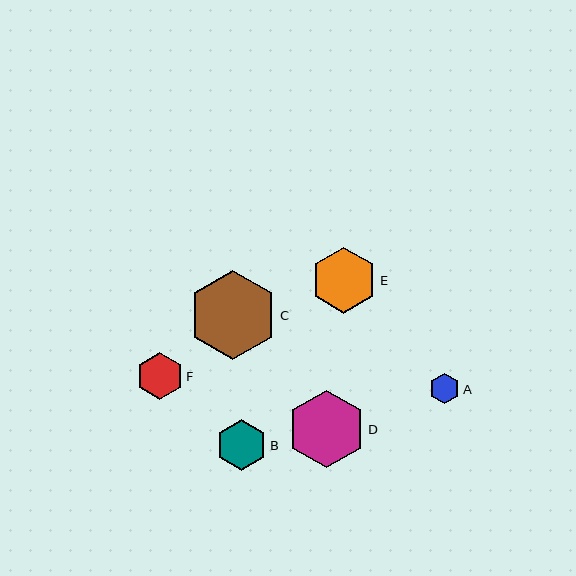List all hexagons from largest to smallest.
From largest to smallest: C, D, E, B, F, A.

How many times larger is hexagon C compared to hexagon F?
Hexagon C is approximately 1.9 times the size of hexagon F.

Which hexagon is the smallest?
Hexagon A is the smallest with a size of approximately 30 pixels.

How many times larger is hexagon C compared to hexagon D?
Hexagon C is approximately 1.1 times the size of hexagon D.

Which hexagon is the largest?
Hexagon C is the largest with a size of approximately 89 pixels.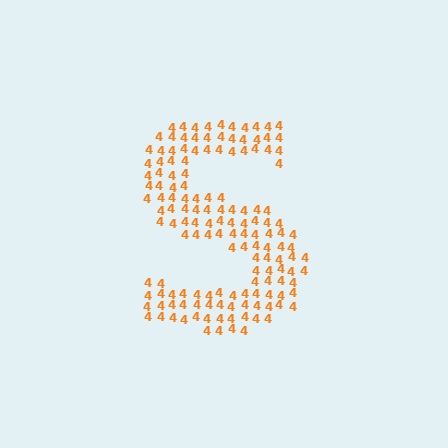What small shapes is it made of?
It is made of small digit 4's.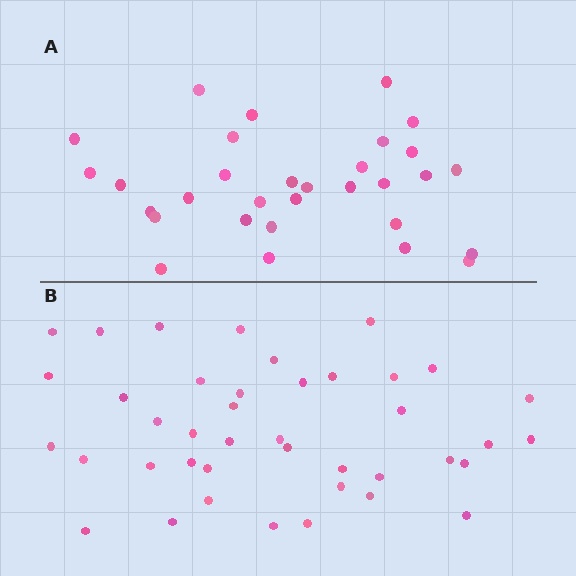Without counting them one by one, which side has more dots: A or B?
Region B (the bottom region) has more dots.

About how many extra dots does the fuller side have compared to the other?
Region B has roughly 10 or so more dots than region A.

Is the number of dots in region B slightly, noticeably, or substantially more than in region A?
Region B has noticeably more, but not dramatically so. The ratio is roughly 1.3 to 1.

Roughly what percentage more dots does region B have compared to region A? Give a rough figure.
About 30% more.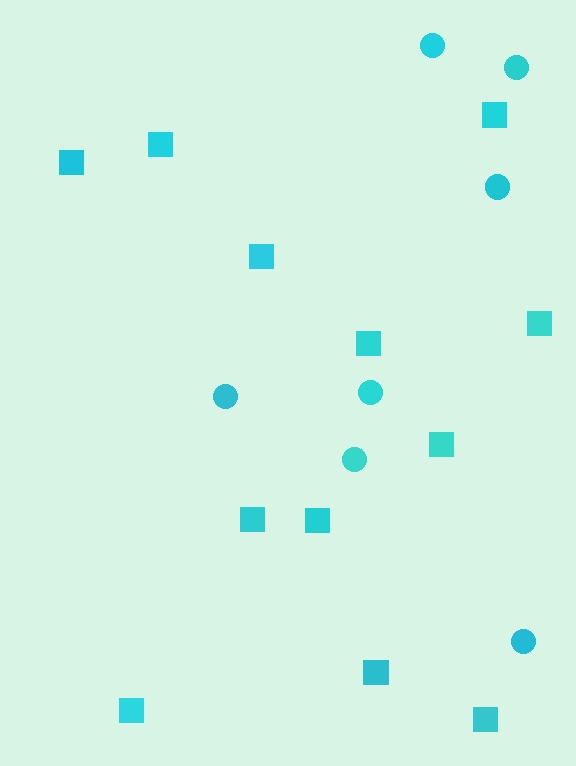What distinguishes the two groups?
There are 2 groups: one group of circles (7) and one group of squares (12).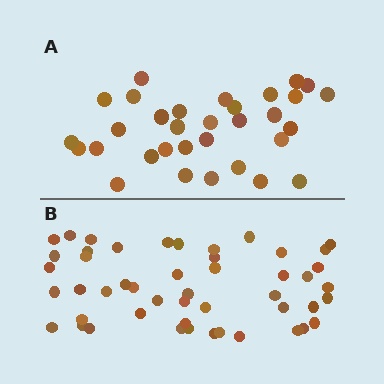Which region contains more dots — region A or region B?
Region B (the bottom region) has more dots.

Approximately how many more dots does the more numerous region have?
Region B has approximately 15 more dots than region A.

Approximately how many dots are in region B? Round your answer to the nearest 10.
About 50 dots. (The exact count is 49, which rounds to 50.)